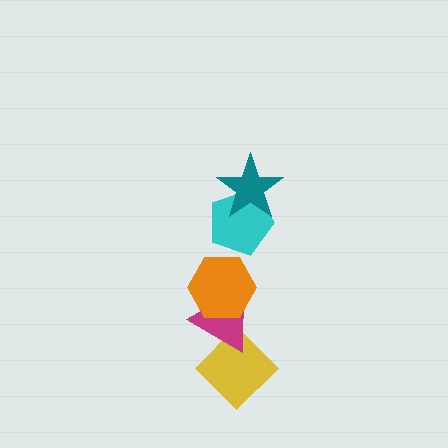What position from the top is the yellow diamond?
The yellow diamond is 5th from the top.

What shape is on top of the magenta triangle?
The orange hexagon is on top of the magenta triangle.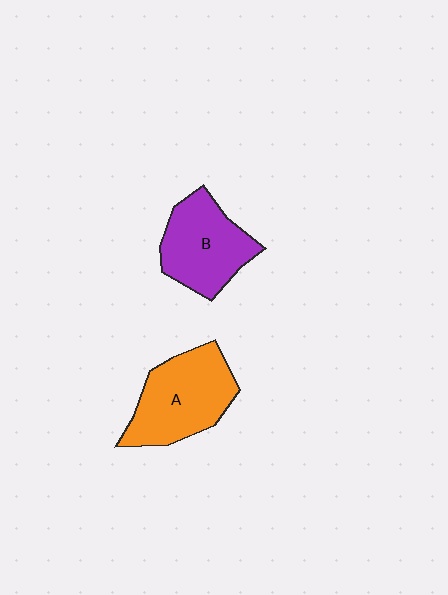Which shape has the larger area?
Shape A (orange).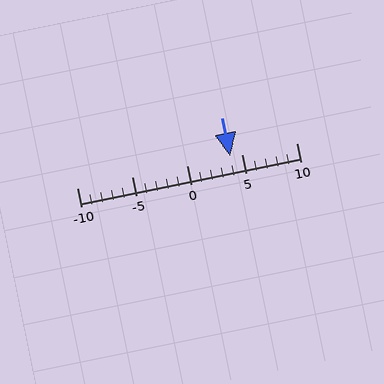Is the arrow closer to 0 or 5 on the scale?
The arrow is closer to 5.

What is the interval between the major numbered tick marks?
The major tick marks are spaced 5 units apart.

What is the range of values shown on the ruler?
The ruler shows values from -10 to 10.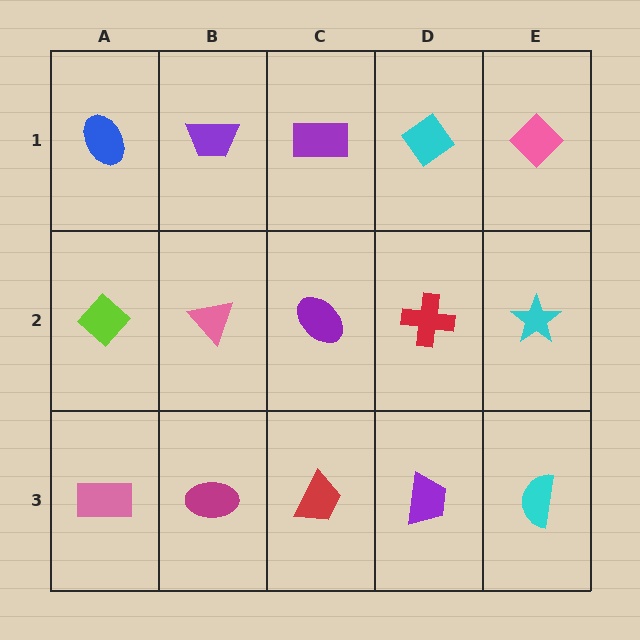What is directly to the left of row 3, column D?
A red trapezoid.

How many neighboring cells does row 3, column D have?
3.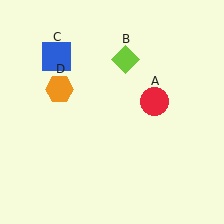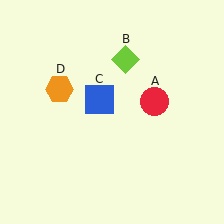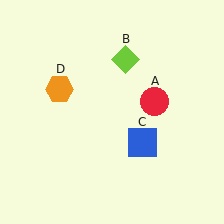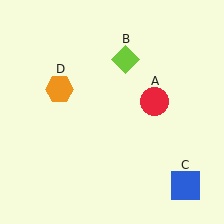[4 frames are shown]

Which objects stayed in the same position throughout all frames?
Red circle (object A) and lime diamond (object B) and orange hexagon (object D) remained stationary.